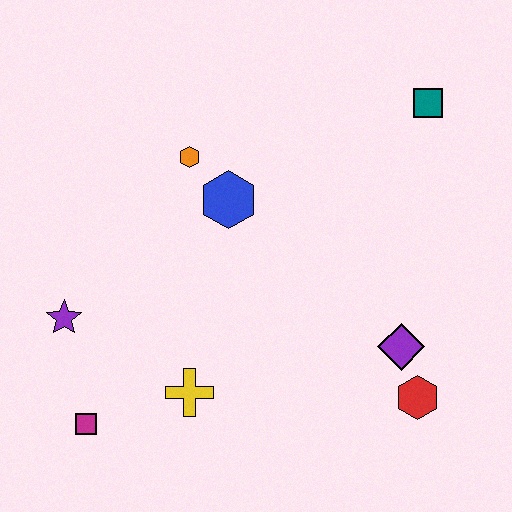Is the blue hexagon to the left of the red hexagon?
Yes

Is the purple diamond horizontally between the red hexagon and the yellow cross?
Yes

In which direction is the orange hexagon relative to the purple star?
The orange hexagon is above the purple star.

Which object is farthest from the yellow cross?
The teal square is farthest from the yellow cross.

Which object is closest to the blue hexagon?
The orange hexagon is closest to the blue hexagon.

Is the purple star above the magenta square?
Yes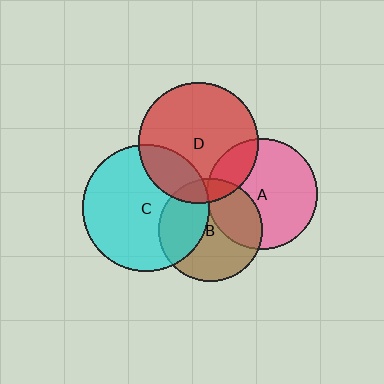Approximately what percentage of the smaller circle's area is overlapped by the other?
Approximately 30%.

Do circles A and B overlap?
Yes.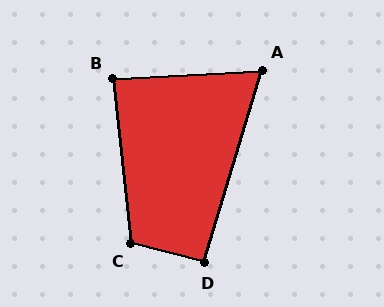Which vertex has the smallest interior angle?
A, at approximately 70 degrees.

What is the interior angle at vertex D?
Approximately 93 degrees (approximately right).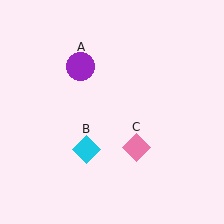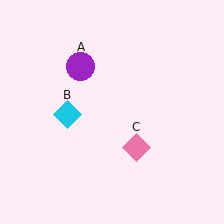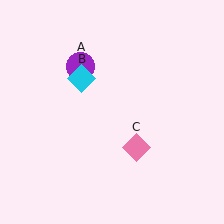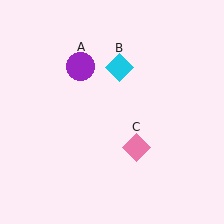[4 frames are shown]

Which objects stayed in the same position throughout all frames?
Purple circle (object A) and pink diamond (object C) remained stationary.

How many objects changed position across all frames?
1 object changed position: cyan diamond (object B).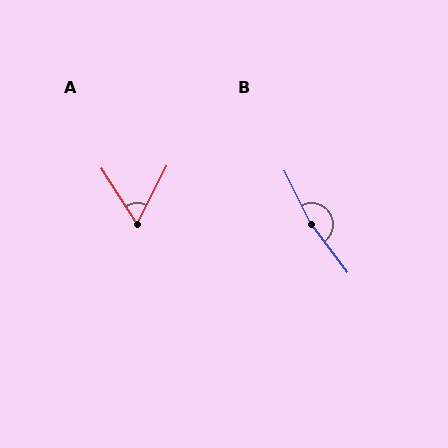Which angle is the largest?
B, at approximately 169 degrees.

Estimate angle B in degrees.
Approximately 169 degrees.